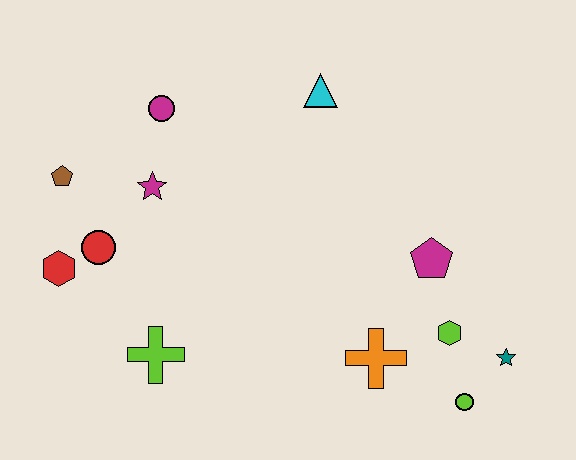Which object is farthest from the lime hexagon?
The brown pentagon is farthest from the lime hexagon.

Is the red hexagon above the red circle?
No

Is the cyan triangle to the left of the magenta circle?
No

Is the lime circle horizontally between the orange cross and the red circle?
No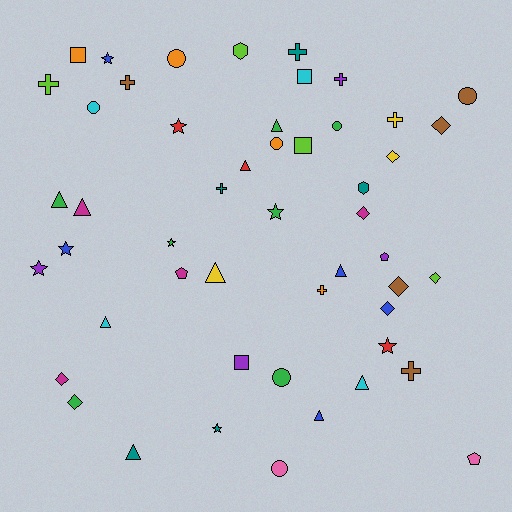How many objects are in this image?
There are 50 objects.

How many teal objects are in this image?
There are 5 teal objects.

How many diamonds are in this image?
There are 8 diamonds.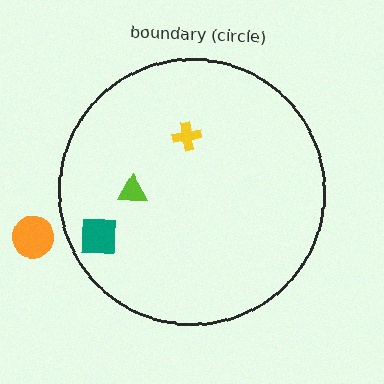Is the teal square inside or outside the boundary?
Inside.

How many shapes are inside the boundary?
3 inside, 1 outside.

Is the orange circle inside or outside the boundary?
Outside.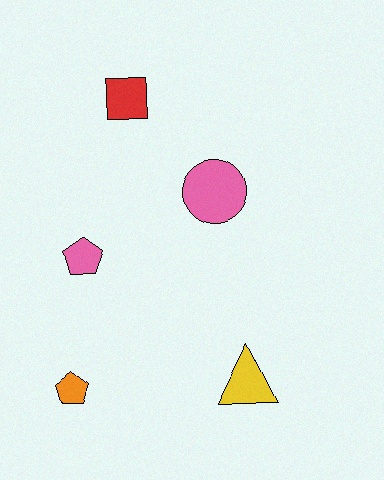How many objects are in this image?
There are 5 objects.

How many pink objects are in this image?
There are 2 pink objects.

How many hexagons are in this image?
There are no hexagons.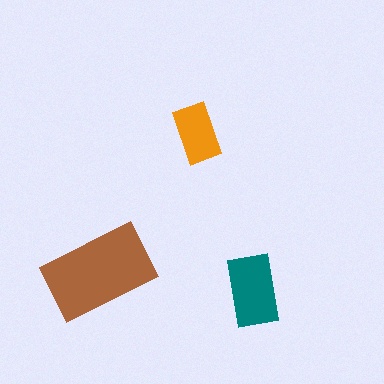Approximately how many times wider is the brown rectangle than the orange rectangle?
About 2 times wider.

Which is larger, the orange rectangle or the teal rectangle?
The teal one.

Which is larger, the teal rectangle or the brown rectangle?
The brown one.